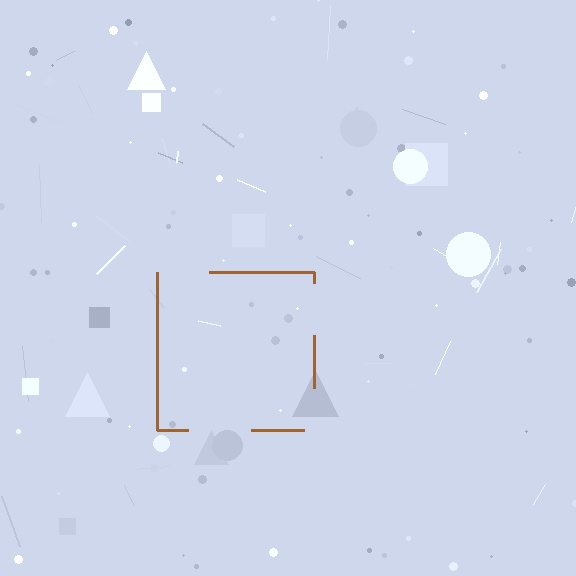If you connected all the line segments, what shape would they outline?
They would outline a square.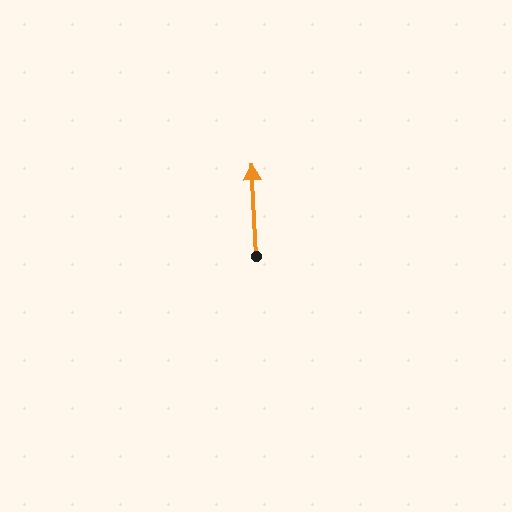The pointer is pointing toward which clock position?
Roughly 12 o'clock.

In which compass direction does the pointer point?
North.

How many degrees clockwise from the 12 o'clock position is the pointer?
Approximately 357 degrees.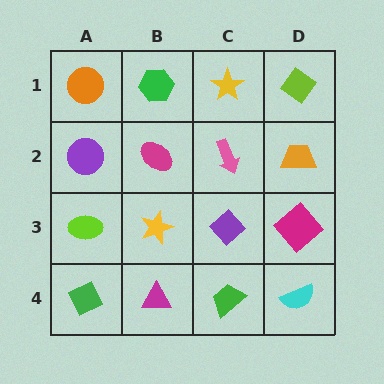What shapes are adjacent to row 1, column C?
A pink arrow (row 2, column C), a green hexagon (row 1, column B), a lime diamond (row 1, column D).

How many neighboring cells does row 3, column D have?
3.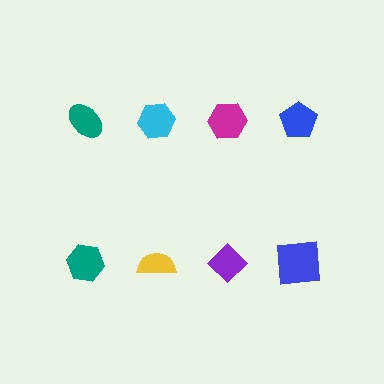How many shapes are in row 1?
4 shapes.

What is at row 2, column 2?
A yellow semicircle.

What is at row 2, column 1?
A teal hexagon.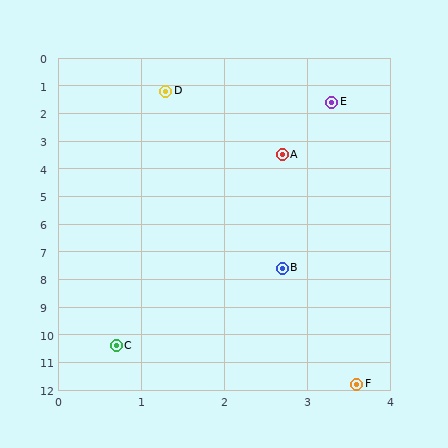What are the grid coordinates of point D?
Point D is at approximately (1.3, 1.2).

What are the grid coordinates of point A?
Point A is at approximately (2.7, 3.5).